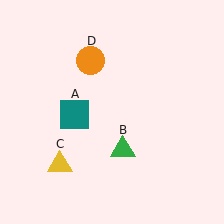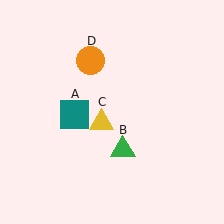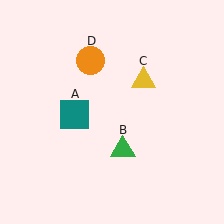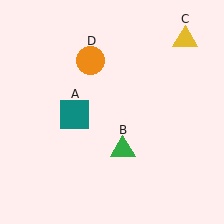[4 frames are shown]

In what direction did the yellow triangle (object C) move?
The yellow triangle (object C) moved up and to the right.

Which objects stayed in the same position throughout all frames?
Teal square (object A) and green triangle (object B) and orange circle (object D) remained stationary.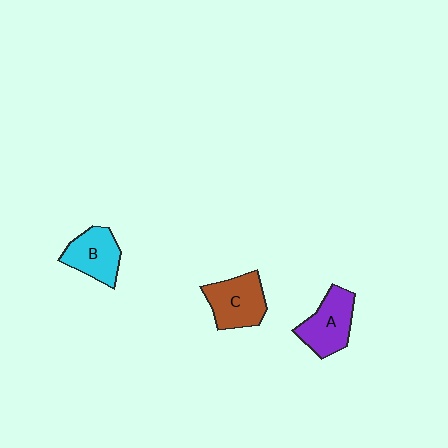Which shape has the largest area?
Shape C (brown).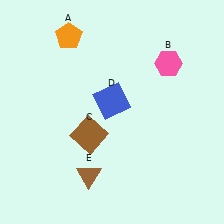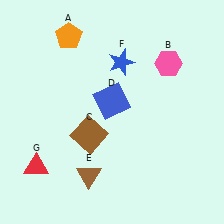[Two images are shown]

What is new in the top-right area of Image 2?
A blue star (F) was added in the top-right area of Image 2.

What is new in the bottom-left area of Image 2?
A red triangle (G) was added in the bottom-left area of Image 2.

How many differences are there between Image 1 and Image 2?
There are 2 differences between the two images.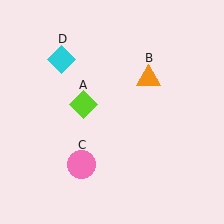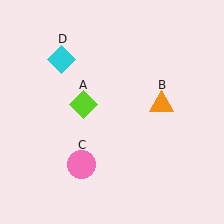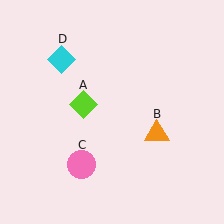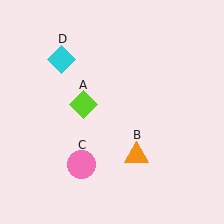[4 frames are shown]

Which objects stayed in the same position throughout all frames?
Lime diamond (object A) and pink circle (object C) and cyan diamond (object D) remained stationary.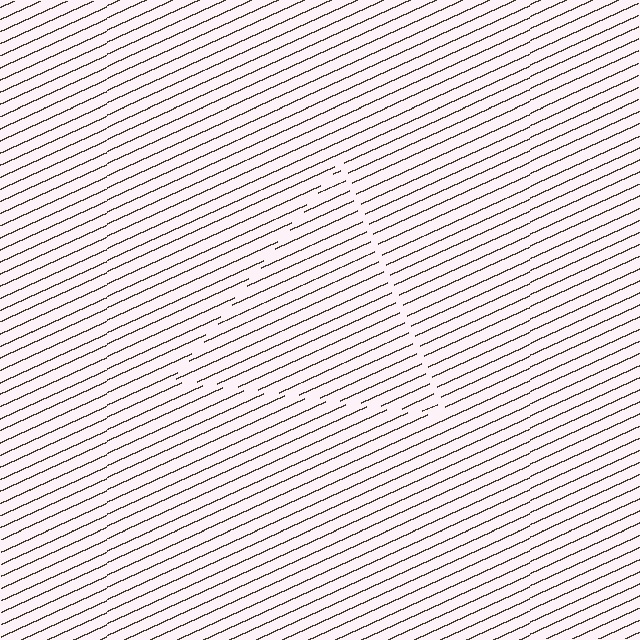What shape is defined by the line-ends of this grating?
An illusory triangle. The interior of the shape contains the same grating, shifted by half a period — the contour is defined by the phase discontinuity where line-ends from the inner and outer gratings abut.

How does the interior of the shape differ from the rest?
The interior of the shape contains the same grating, shifted by half a period — the contour is defined by the phase discontinuity where line-ends from the inner and outer gratings abut.